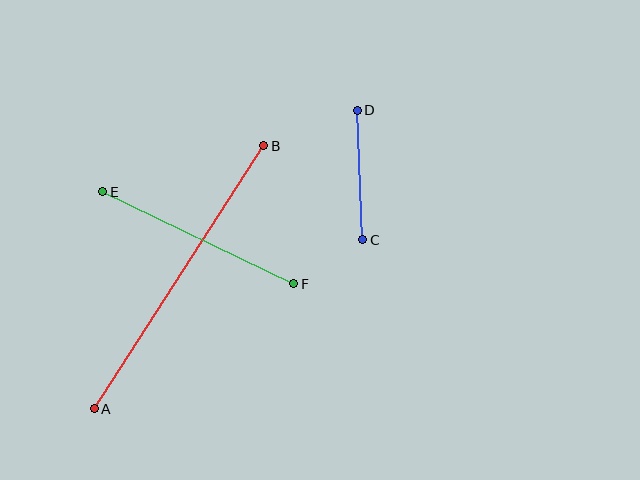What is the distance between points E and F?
The distance is approximately 212 pixels.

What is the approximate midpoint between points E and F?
The midpoint is at approximately (198, 238) pixels.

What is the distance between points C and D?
The distance is approximately 130 pixels.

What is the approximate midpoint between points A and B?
The midpoint is at approximately (179, 277) pixels.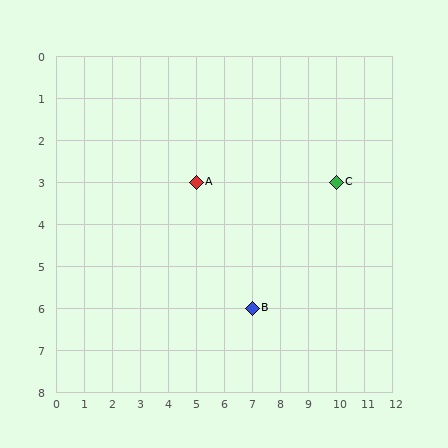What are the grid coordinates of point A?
Point A is at grid coordinates (5, 3).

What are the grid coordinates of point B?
Point B is at grid coordinates (7, 6).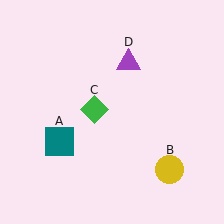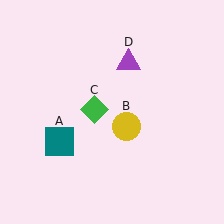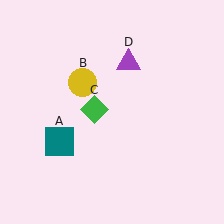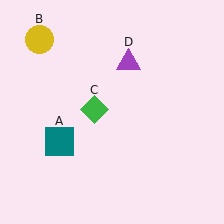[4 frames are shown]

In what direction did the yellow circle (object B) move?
The yellow circle (object B) moved up and to the left.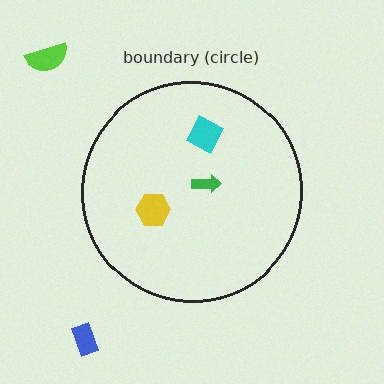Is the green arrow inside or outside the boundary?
Inside.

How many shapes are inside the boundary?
3 inside, 2 outside.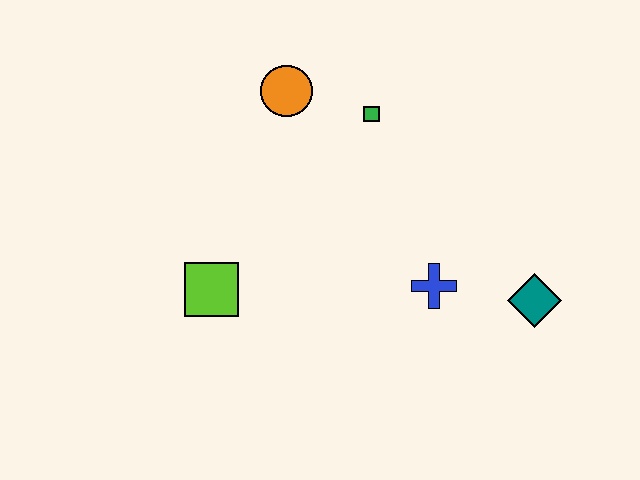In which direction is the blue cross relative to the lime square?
The blue cross is to the right of the lime square.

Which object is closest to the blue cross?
The teal diamond is closest to the blue cross.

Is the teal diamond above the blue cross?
No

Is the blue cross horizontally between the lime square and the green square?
No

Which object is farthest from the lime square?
The teal diamond is farthest from the lime square.